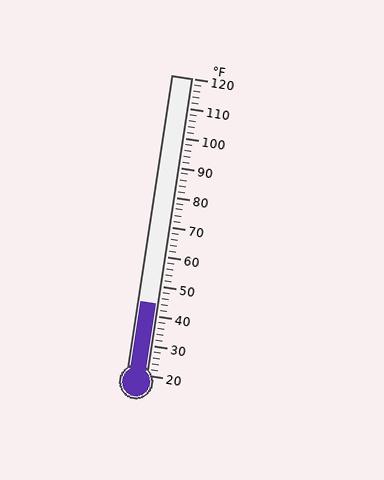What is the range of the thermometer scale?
The thermometer scale ranges from 20°F to 120°F.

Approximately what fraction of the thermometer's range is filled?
The thermometer is filled to approximately 25% of its range.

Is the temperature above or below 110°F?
The temperature is below 110°F.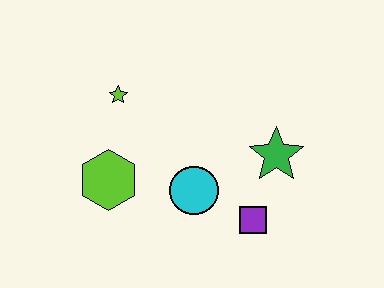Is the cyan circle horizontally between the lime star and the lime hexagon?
No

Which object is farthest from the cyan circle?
The lime star is farthest from the cyan circle.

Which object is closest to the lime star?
The lime hexagon is closest to the lime star.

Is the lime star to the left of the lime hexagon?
No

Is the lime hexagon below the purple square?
No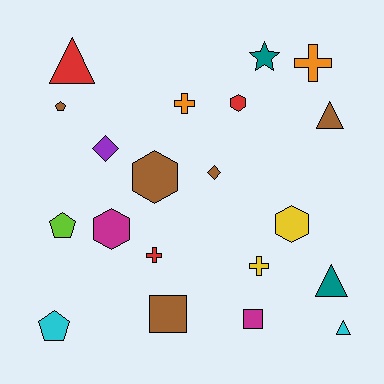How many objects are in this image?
There are 20 objects.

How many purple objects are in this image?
There is 1 purple object.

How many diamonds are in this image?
There are 2 diamonds.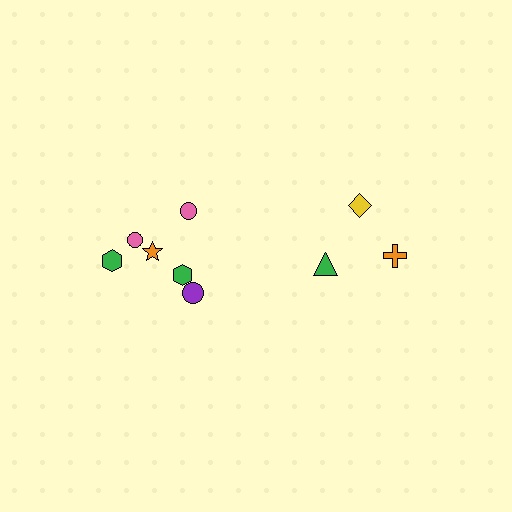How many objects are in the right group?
There are 3 objects.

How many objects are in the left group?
There are 6 objects.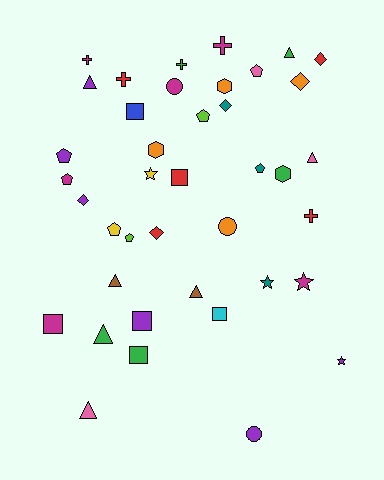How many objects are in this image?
There are 40 objects.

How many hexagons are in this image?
There are 3 hexagons.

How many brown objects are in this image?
There are 2 brown objects.